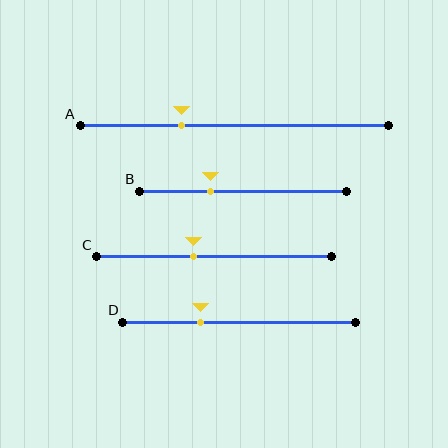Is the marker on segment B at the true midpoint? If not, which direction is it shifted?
No, the marker on segment B is shifted to the left by about 16% of the segment length.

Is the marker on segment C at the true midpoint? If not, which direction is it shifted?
No, the marker on segment C is shifted to the left by about 9% of the segment length.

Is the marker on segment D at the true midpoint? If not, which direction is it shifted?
No, the marker on segment D is shifted to the left by about 17% of the segment length.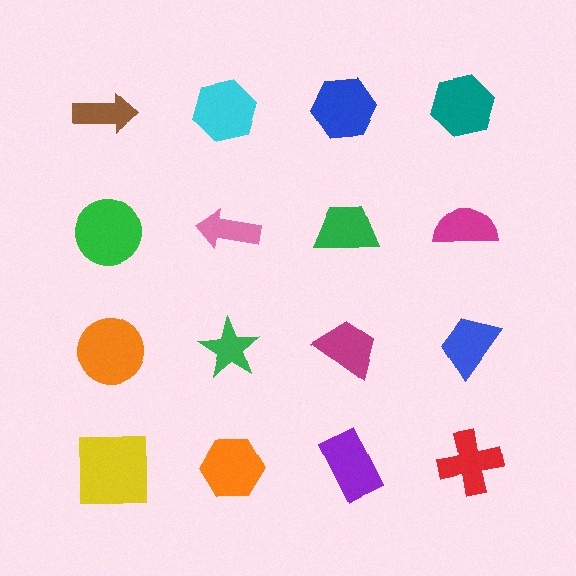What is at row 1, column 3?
A blue hexagon.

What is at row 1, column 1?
A brown arrow.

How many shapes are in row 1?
4 shapes.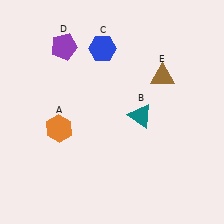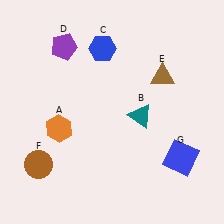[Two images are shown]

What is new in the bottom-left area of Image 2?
A brown circle (F) was added in the bottom-left area of Image 2.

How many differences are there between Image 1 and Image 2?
There are 2 differences between the two images.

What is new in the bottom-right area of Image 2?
A blue square (G) was added in the bottom-right area of Image 2.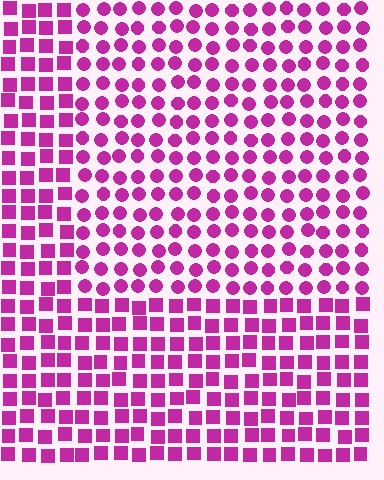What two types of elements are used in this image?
The image uses circles inside the rectangle region and squares outside it.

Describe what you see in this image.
The image is filled with small magenta elements arranged in a uniform grid. A rectangle-shaped region contains circles, while the surrounding area contains squares. The boundary is defined purely by the change in element shape.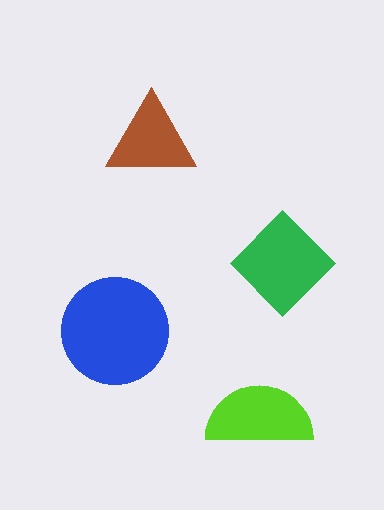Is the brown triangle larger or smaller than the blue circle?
Smaller.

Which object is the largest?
The blue circle.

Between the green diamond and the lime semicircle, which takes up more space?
The green diamond.